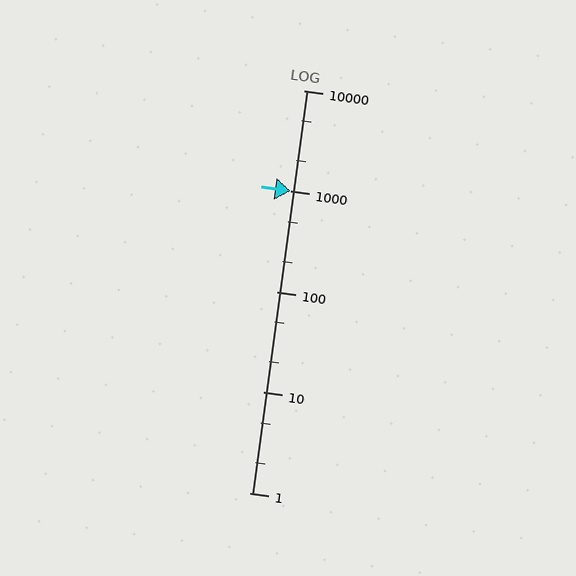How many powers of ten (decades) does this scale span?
The scale spans 4 decades, from 1 to 10000.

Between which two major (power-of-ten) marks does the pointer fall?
The pointer is between 1000 and 10000.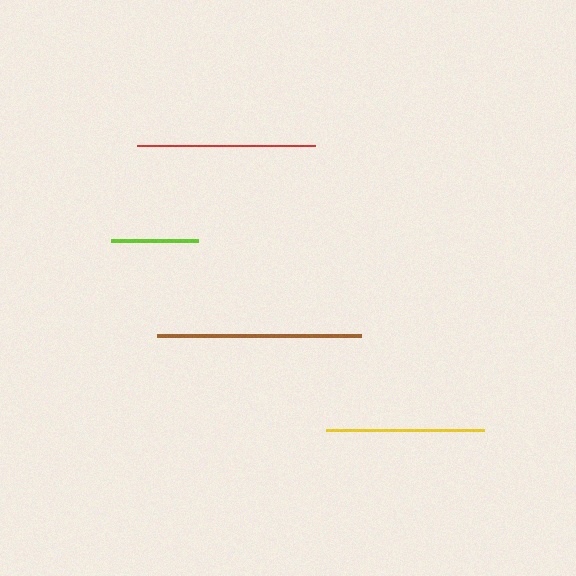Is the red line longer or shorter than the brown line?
The brown line is longer than the red line.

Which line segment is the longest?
The brown line is the longest at approximately 203 pixels.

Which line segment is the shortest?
The lime line is the shortest at approximately 87 pixels.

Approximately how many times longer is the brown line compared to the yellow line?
The brown line is approximately 1.3 times the length of the yellow line.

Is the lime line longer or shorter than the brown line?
The brown line is longer than the lime line.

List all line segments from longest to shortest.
From longest to shortest: brown, red, yellow, lime.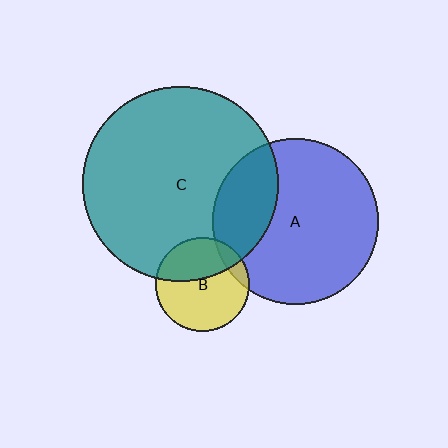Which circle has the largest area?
Circle C (teal).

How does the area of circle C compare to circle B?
Approximately 4.3 times.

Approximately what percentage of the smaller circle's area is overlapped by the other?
Approximately 25%.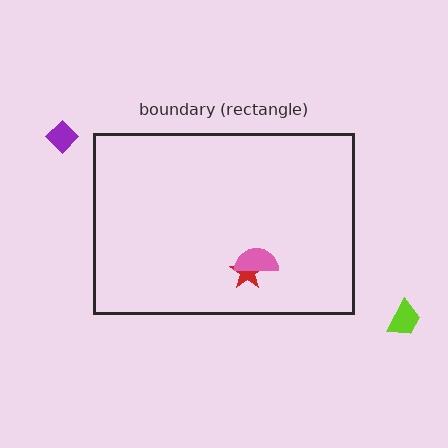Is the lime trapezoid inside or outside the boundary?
Outside.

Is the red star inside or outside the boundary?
Inside.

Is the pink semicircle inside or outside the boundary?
Inside.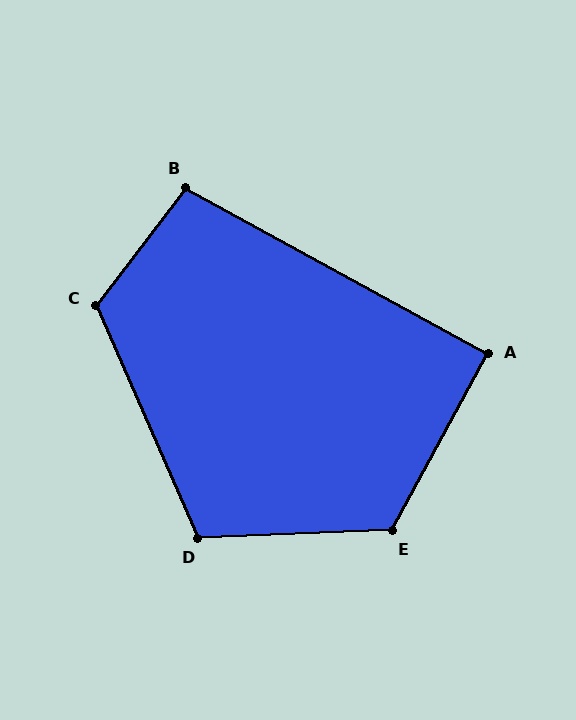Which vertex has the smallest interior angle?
A, at approximately 90 degrees.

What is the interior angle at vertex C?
Approximately 119 degrees (obtuse).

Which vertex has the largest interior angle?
E, at approximately 121 degrees.